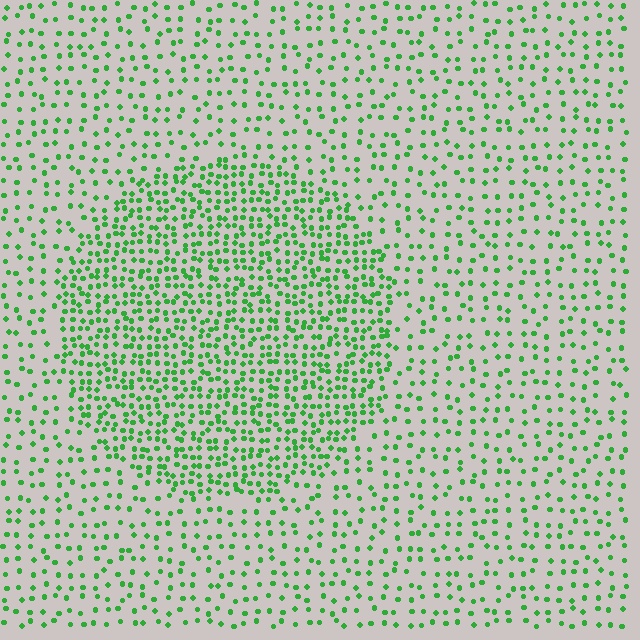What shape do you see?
I see a circle.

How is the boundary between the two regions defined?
The boundary is defined by a change in element density (approximately 2.2x ratio). All elements are the same color, size, and shape.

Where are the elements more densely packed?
The elements are more densely packed inside the circle boundary.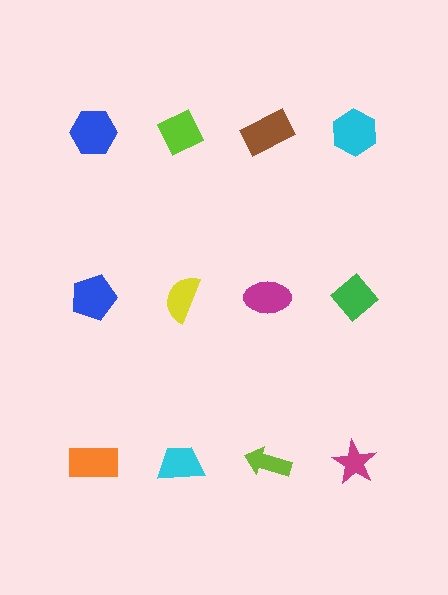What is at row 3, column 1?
An orange rectangle.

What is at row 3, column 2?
A cyan trapezoid.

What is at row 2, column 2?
A yellow semicircle.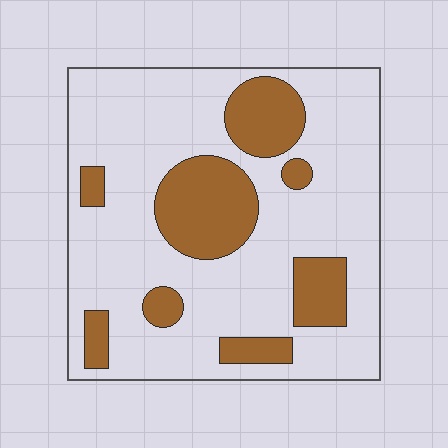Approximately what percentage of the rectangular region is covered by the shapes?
Approximately 25%.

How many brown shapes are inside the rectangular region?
8.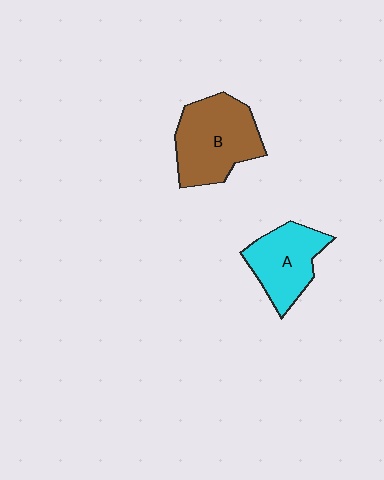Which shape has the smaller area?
Shape A (cyan).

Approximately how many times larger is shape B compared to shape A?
Approximately 1.3 times.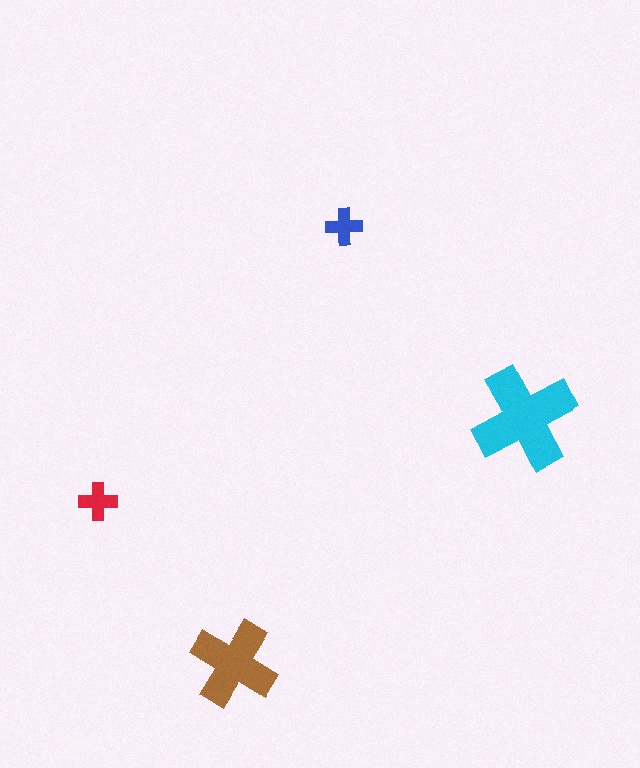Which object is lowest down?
The brown cross is bottommost.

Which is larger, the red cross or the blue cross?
The red one.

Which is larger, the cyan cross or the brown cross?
The cyan one.